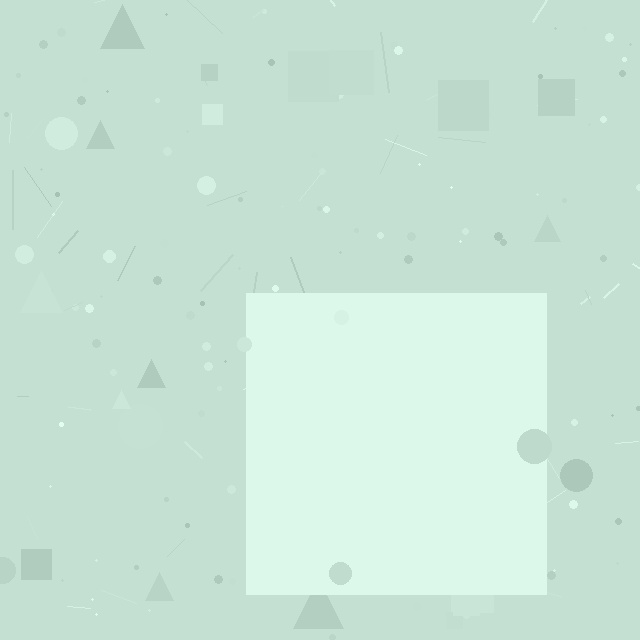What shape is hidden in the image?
A square is hidden in the image.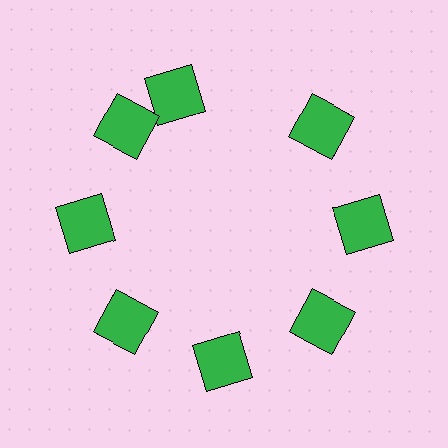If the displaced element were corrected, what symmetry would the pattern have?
It would have 8-fold rotational symmetry — the pattern would map onto itself every 45 degrees.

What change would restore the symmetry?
The symmetry would be restored by rotating it back into even spacing with its neighbors so that all 8 squares sit at equal angles and equal distance from the center.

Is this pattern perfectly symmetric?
No. The 8 green squares are arranged in a ring, but one element near the 12 o'clock position is rotated out of alignment along the ring, breaking the 8-fold rotational symmetry.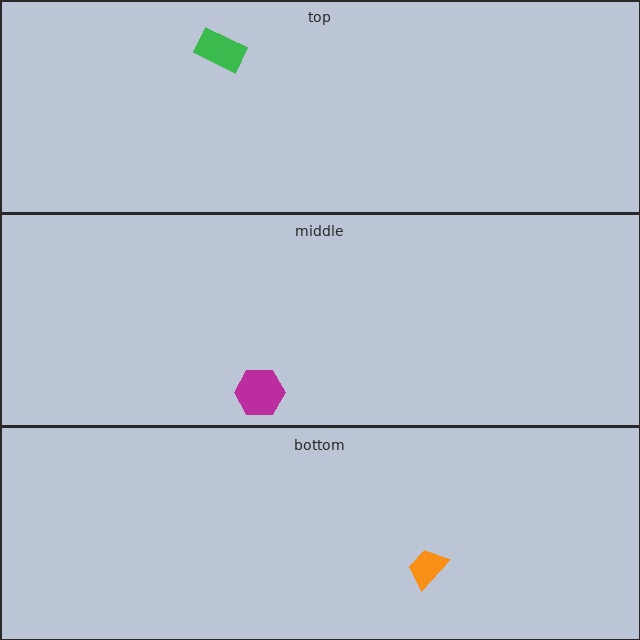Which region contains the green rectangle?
The top region.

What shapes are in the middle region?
The magenta hexagon.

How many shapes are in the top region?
1.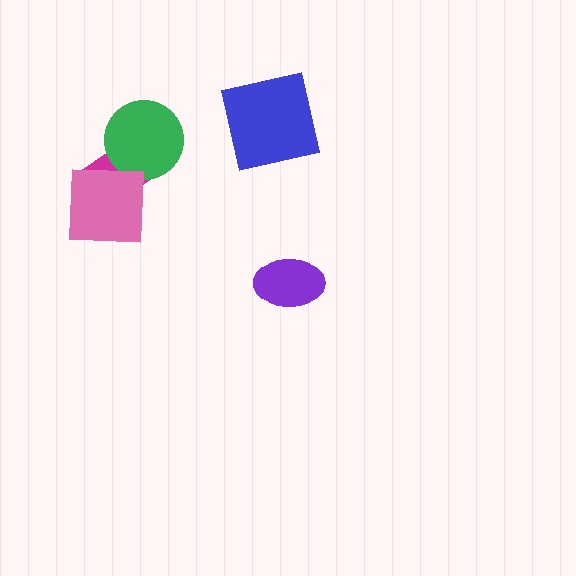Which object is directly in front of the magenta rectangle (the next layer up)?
The green circle is directly in front of the magenta rectangle.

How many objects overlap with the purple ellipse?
0 objects overlap with the purple ellipse.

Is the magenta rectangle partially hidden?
Yes, it is partially covered by another shape.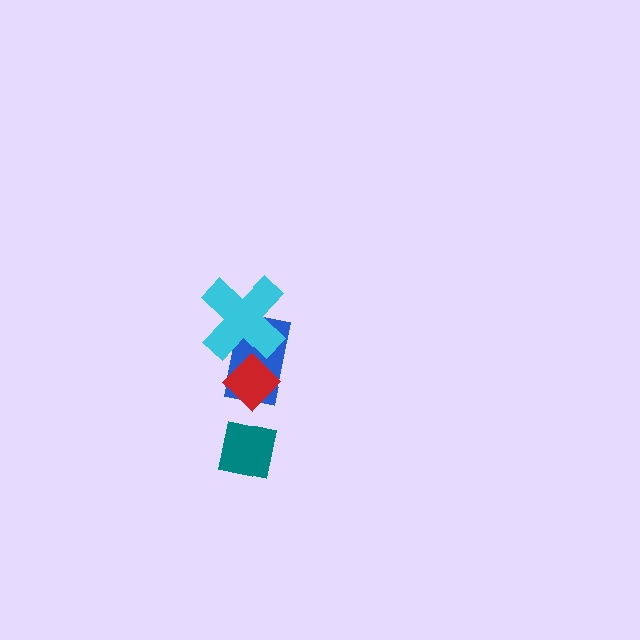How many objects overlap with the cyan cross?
2 objects overlap with the cyan cross.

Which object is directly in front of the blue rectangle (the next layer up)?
The cyan cross is directly in front of the blue rectangle.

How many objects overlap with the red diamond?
2 objects overlap with the red diamond.